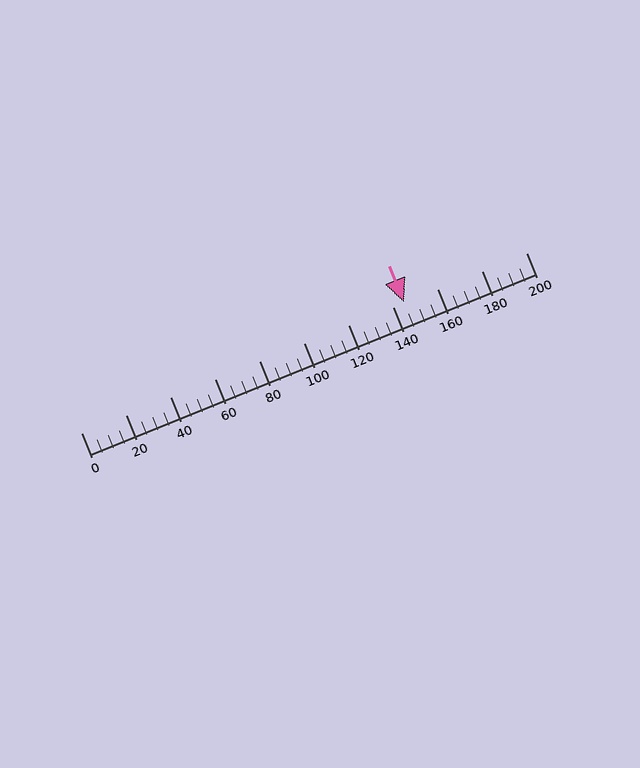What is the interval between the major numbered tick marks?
The major tick marks are spaced 20 units apart.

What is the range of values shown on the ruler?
The ruler shows values from 0 to 200.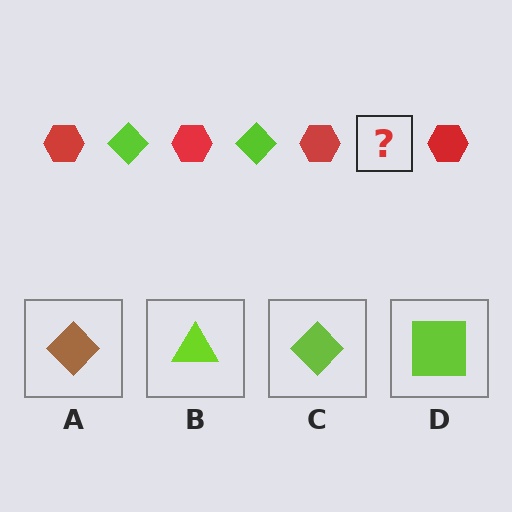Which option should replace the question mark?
Option C.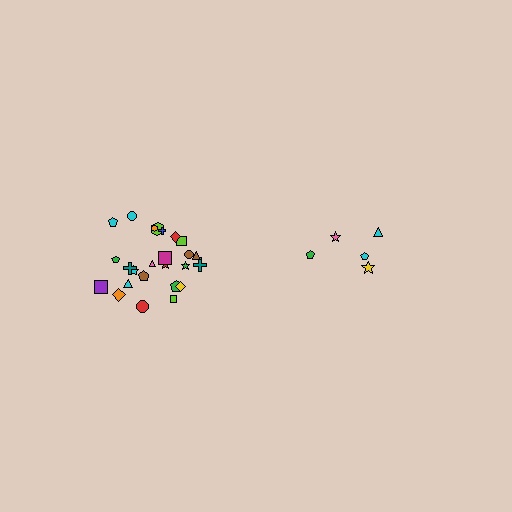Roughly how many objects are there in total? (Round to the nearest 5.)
Roughly 30 objects in total.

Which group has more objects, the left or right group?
The left group.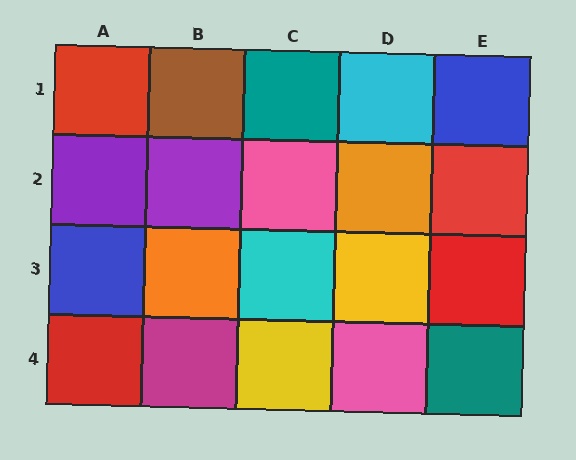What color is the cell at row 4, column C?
Yellow.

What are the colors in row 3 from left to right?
Blue, orange, cyan, yellow, red.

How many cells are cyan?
2 cells are cyan.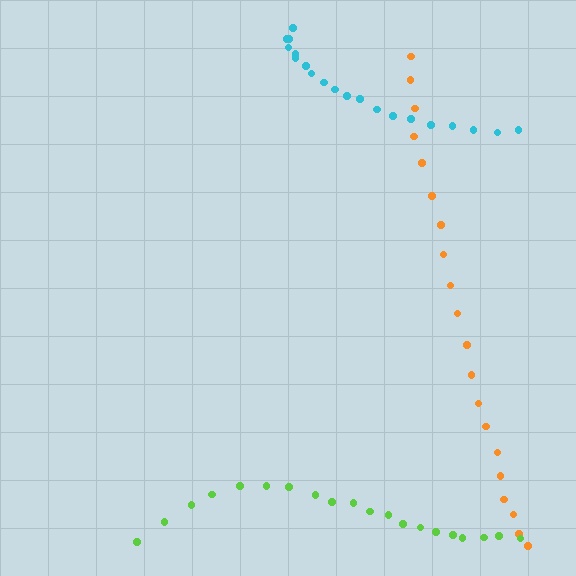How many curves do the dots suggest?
There are 3 distinct paths.